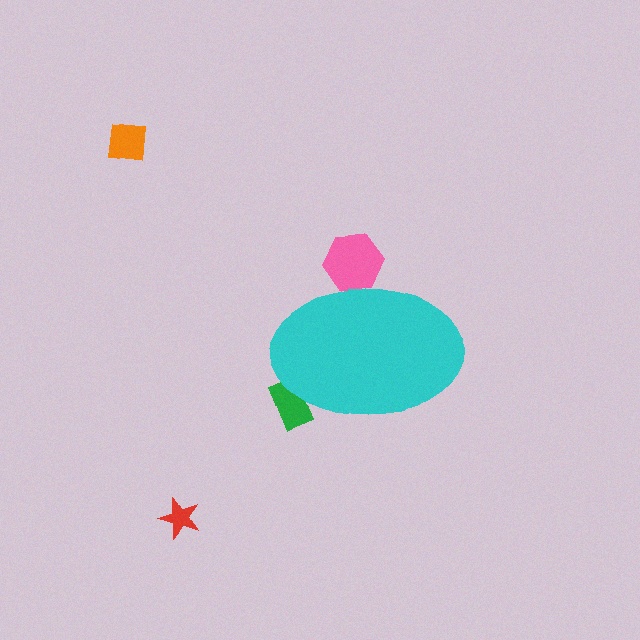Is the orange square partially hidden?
No, the orange square is fully visible.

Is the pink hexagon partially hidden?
Yes, the pink hexagon is partially hidden behind the cyan ellipse.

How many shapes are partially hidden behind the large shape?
2 shapes are partially hidden.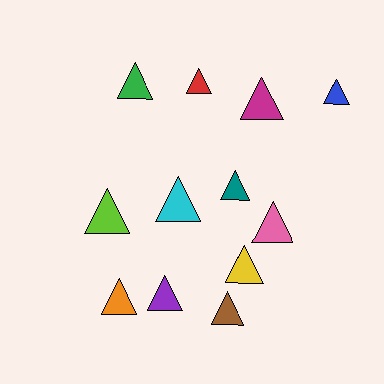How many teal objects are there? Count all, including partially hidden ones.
There is 1 teal object.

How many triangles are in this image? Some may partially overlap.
There are 12 triangles.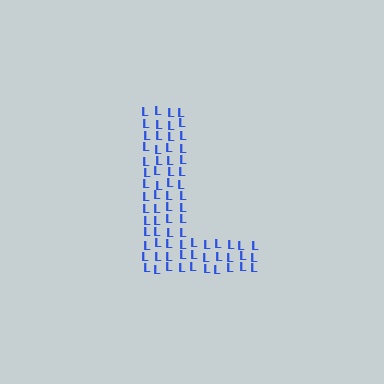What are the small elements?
The small elements are letter L's.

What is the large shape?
The large shape is the letter L.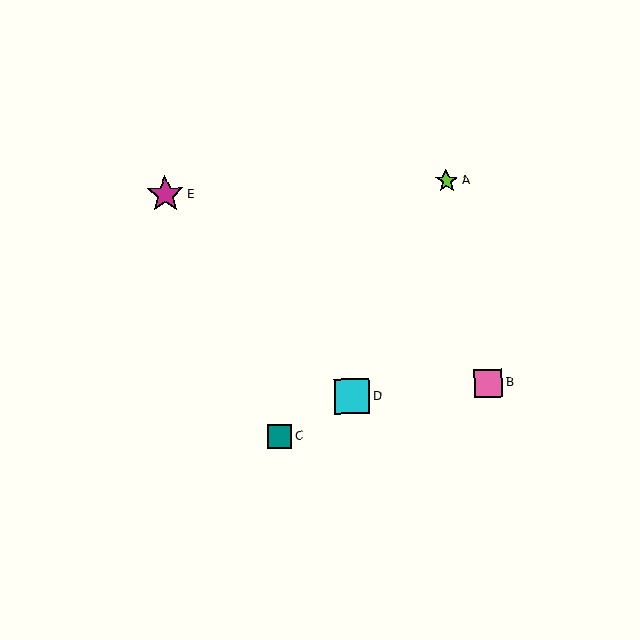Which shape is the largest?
The magenta star (labeled E) is the largest.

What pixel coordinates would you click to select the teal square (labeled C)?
Click at (279, 436) to select the teal square C.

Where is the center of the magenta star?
The center of the magenta star is at (165, 194).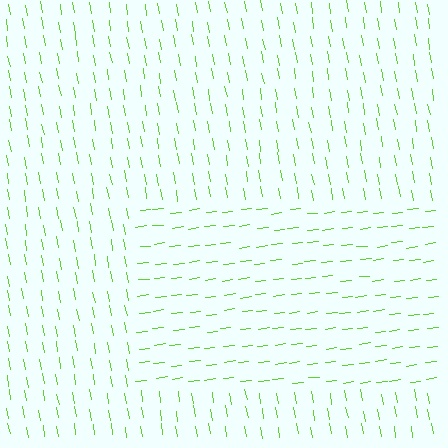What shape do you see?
I see a rectangle.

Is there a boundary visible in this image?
Yes, there is a texture boundary formed by a change in line orientation.